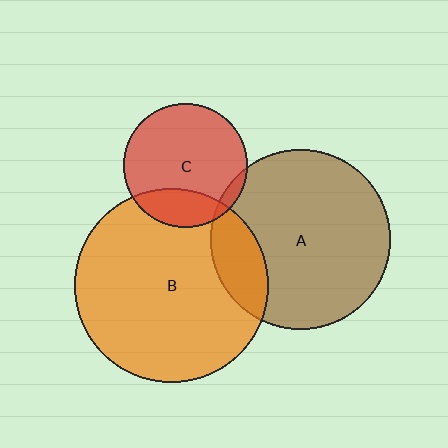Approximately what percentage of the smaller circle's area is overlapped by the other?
Approximately 20%.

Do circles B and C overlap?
Yes.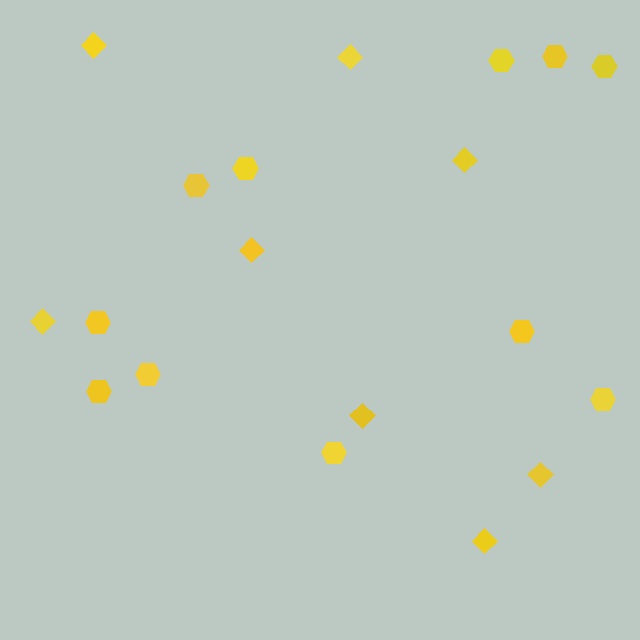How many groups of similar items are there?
There are 2 groups: one group of hexagons (11) and one group of diamonds (8).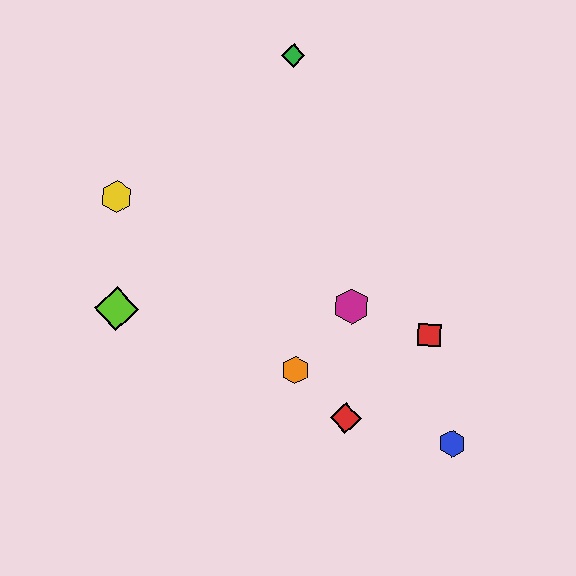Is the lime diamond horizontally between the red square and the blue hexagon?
No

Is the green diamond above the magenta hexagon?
Yes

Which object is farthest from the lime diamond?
The blue hexagon is farthest from the lime diamond.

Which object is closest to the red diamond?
The orange hexagon is closest to the red diamond.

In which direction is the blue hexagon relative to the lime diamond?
The blue hexagon is to the right of the lime diamond.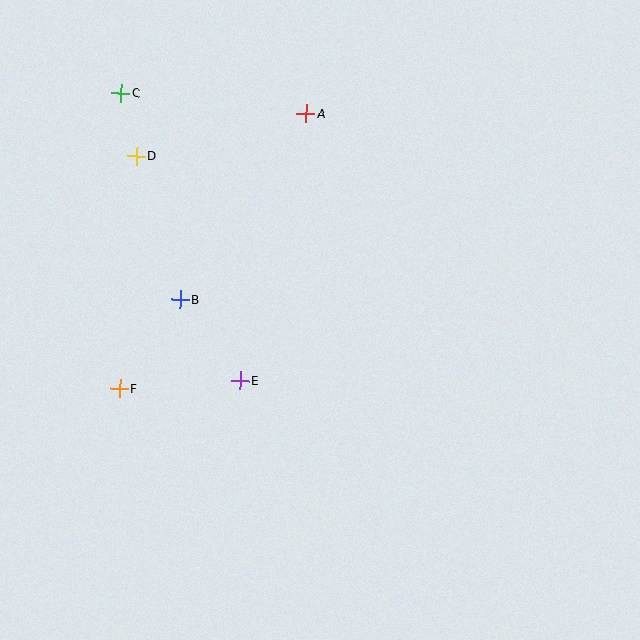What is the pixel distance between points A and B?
The distance between A and B is 224 pixels.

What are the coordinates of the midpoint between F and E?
The midpoint between F and E is at (180, 384).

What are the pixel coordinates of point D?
Point D is at (136, 156).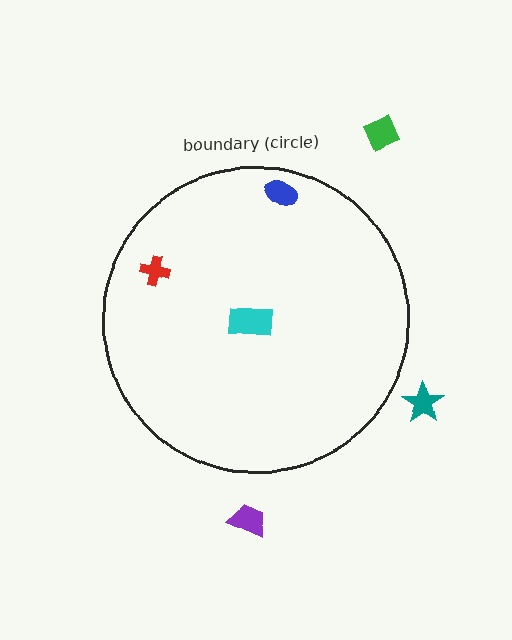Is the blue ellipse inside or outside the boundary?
Inside.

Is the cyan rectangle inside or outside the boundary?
Inside.